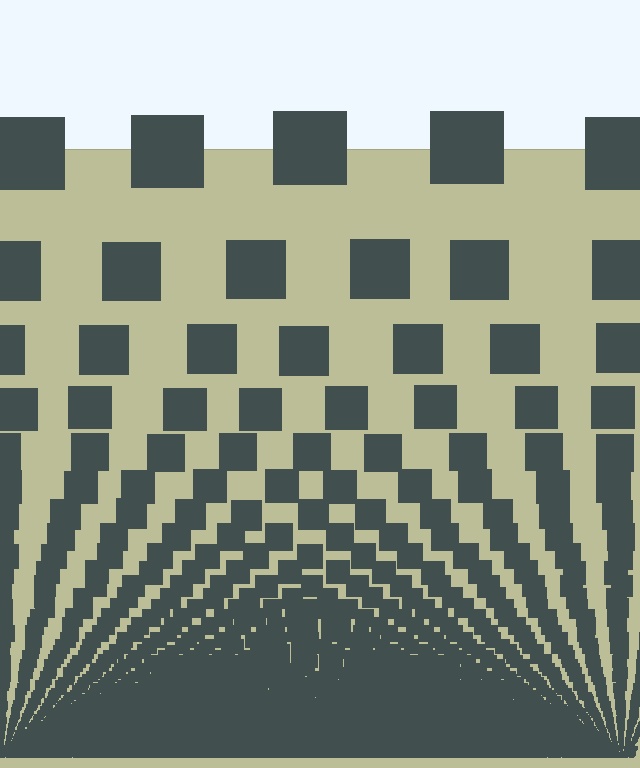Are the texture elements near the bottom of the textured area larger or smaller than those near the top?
Smaller. The gradient is inverted — elements near the bottom are smaller and denser.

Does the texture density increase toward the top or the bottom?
Density increases toward the bottom.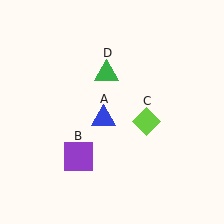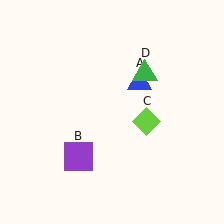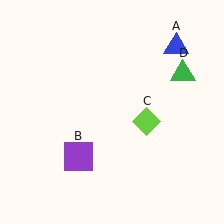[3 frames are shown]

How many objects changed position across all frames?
2 objects changed position: blue triangle (object A), green triangle (object D).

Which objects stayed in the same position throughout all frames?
Purple square (object B) and lime diamond (object C) remained stationary.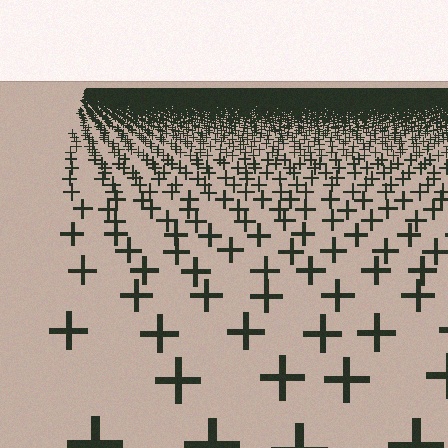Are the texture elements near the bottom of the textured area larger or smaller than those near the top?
Larger. Near the bottom, elements are closer to the viewer and appear at a bigger on-screen size.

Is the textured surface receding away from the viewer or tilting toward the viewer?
The surface is receding away from the viewer. Texture elements get smaller and denser toward the top.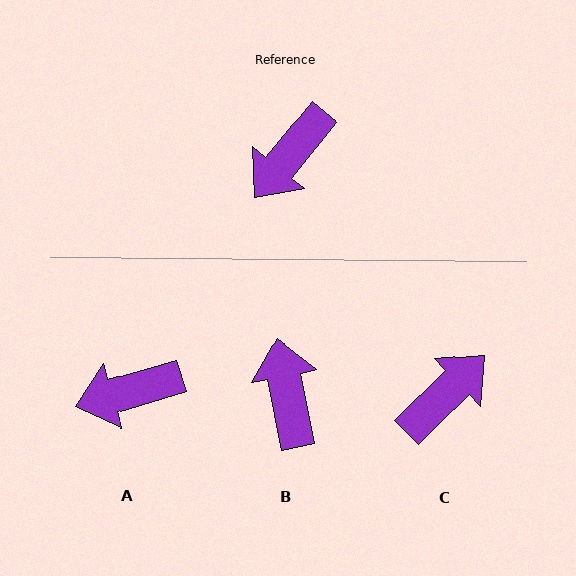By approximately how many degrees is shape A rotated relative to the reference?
Approximately 34 degrees clockwise.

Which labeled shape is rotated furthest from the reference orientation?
C, about 174 degrees away.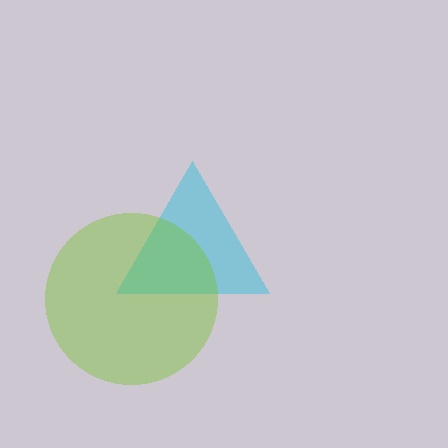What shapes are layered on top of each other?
The layered shapes are: a cyan triangle, a lime circle.